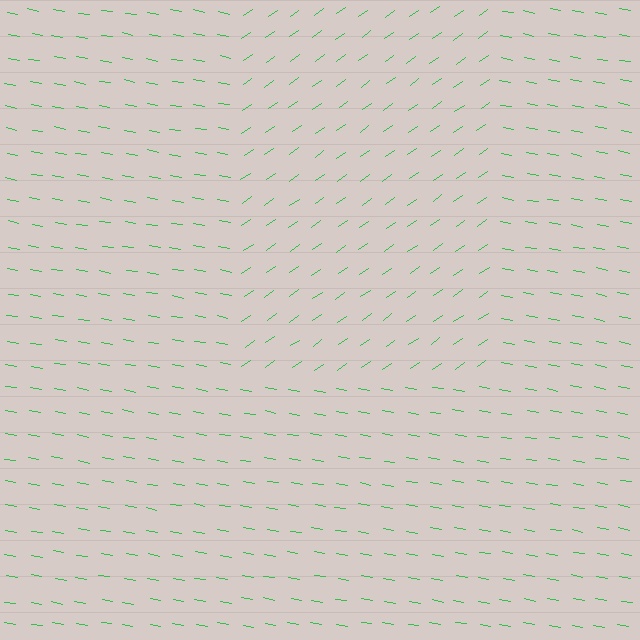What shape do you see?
I see a rectangle.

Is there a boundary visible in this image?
Yes, there is a texture boundary formed by a change in line orientation.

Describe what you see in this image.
The image is filled with small green line segments. A rectangle region in the image has lines oriented differently from the surrounding lines, creating a visible texture boundary.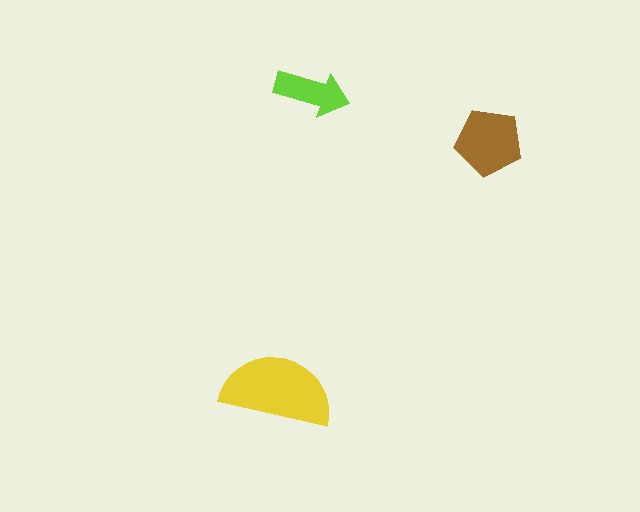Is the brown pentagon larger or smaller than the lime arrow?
Larger.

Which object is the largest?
The yellow semicircle.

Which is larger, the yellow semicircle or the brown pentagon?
The yellow semicircle.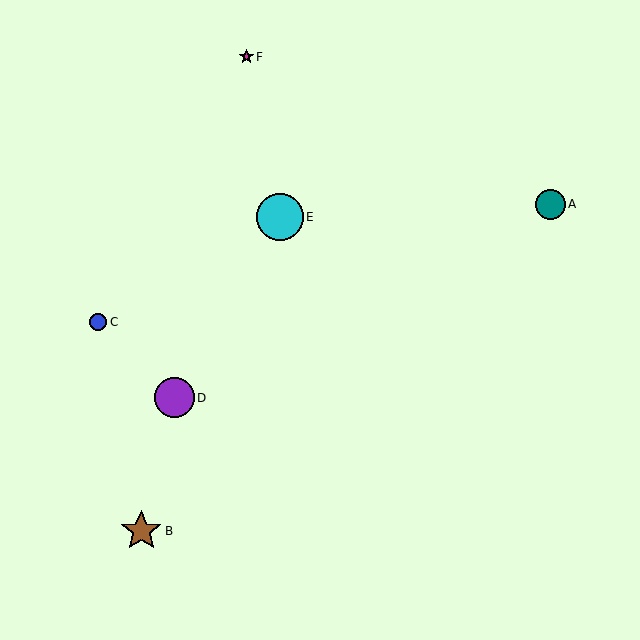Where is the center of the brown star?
The center of the brown star is at (141, 531).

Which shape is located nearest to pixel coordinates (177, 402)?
The purple circle (labeled D) at (174, 398) is nearest to that location.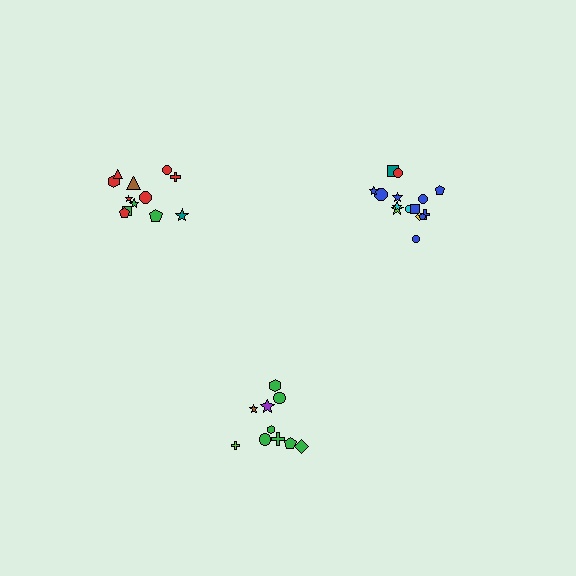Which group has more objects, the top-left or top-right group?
The top-right group.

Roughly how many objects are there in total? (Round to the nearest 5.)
Roughly 35 objects in total.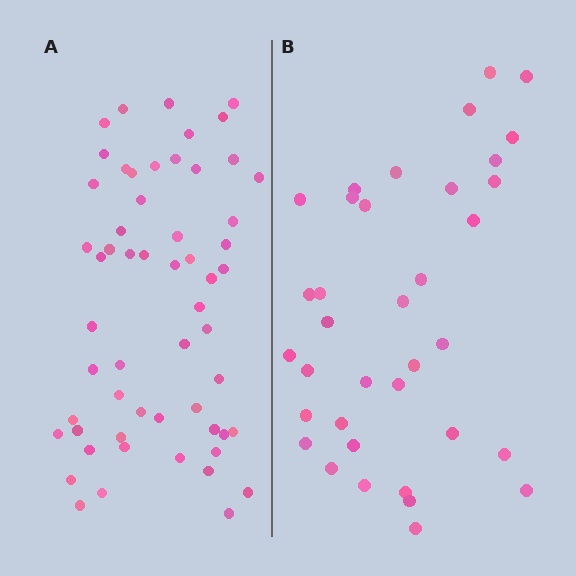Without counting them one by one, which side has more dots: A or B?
Region A (the left region) has more dots.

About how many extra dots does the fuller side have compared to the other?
Region A has approximately 20 more dots than region B.